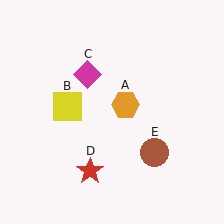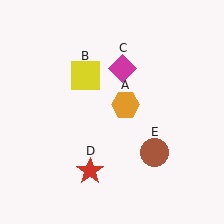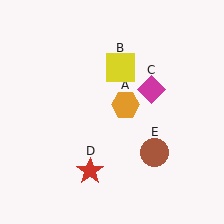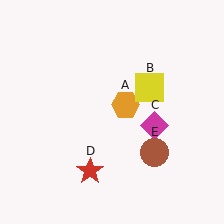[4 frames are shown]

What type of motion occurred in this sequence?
The yellow square (object B), magenta diamond (object C) rotated clockwise around the center of the scene.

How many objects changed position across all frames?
2 objects changed position: yellow square (object B), magenta diamond (object C).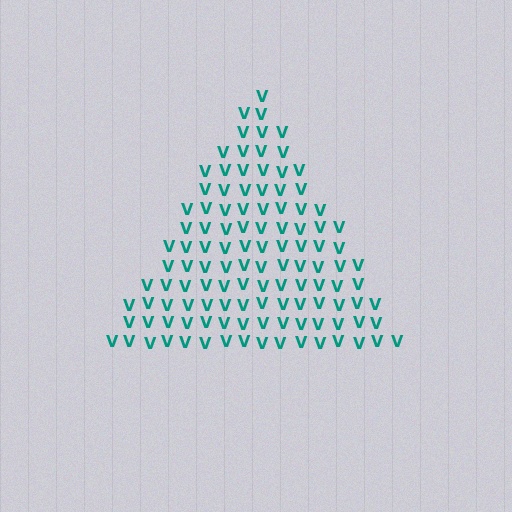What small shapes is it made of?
It is made of small letter V's.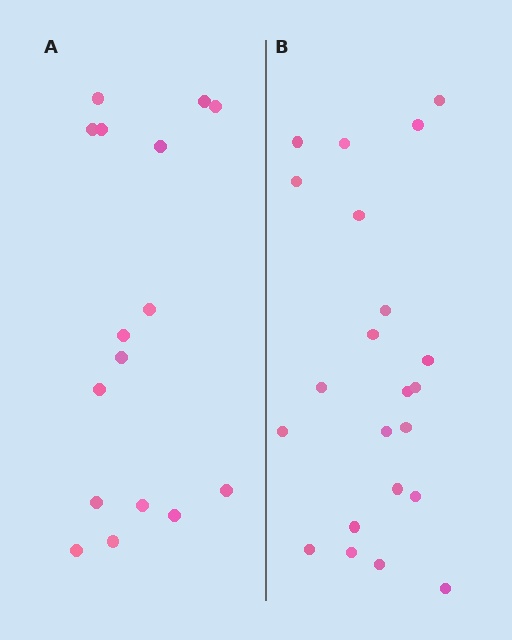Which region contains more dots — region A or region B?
Region B (the right region) has more dots.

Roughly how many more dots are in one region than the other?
Region B has about 6 more dots than region A.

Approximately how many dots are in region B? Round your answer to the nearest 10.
About 20 dots. (The exact count is 22, which rounds to 20.)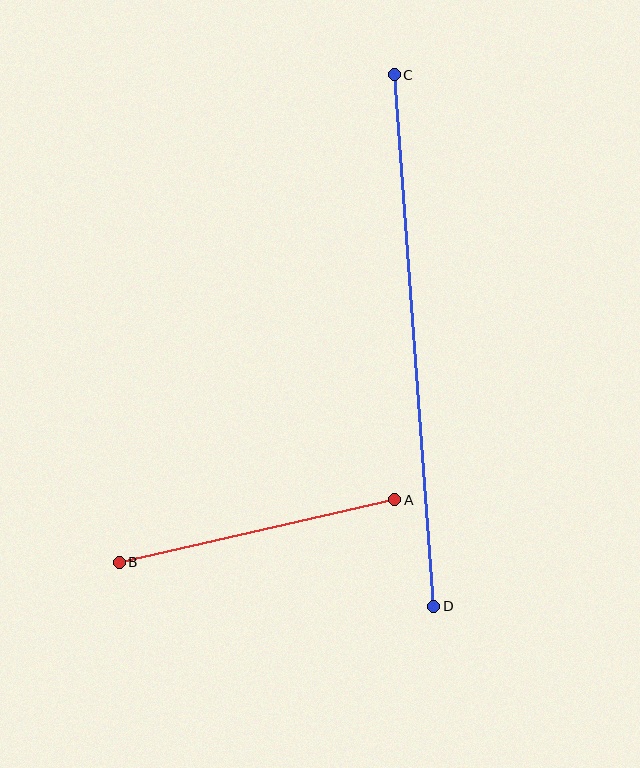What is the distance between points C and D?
The distance is approximately 533 pixels.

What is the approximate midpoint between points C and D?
The midpoint is at approximately (414, 340) pixels.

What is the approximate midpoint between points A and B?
The midpoint is at approximately (257, 531) pixels.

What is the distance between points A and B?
The distance is approximately 282 pixels.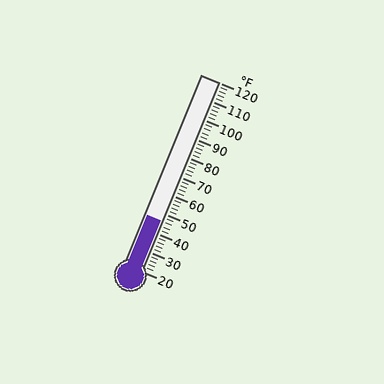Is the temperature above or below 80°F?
The temperature is below 80°F.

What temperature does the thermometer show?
The thermometer shows approximately 46°F.